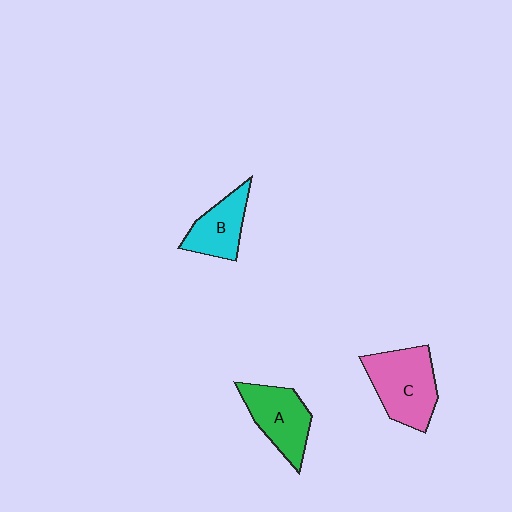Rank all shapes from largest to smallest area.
From largest to smallest: C (pink), A (green), B (cyan).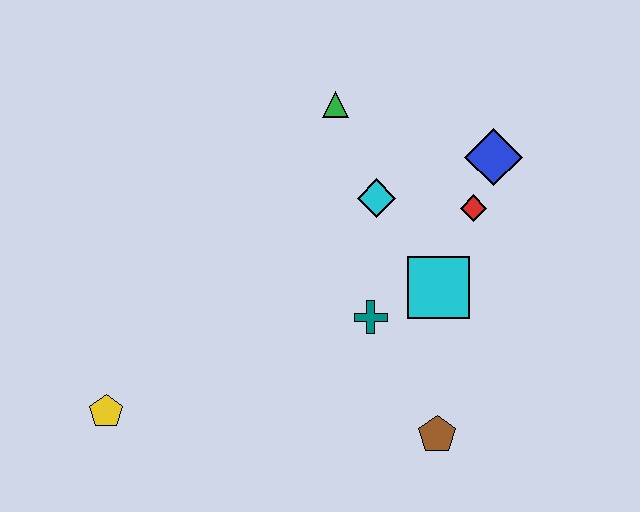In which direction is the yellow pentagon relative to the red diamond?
The yellow pentagon is to the left of the red diamond.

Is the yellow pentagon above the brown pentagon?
Yes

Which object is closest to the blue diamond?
The red diamond is closest to the blue diamond.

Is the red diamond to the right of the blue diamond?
No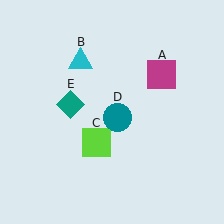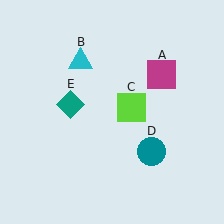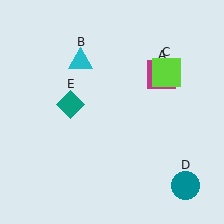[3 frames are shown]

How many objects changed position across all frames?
2 objects changed position: lime square (object C), teal circle (object D).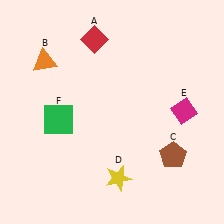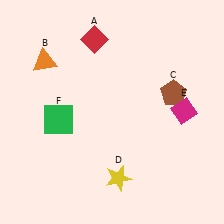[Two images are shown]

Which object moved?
The brown pentagon (C) moved up.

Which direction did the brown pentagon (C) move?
The brown pentagon (C) moved up.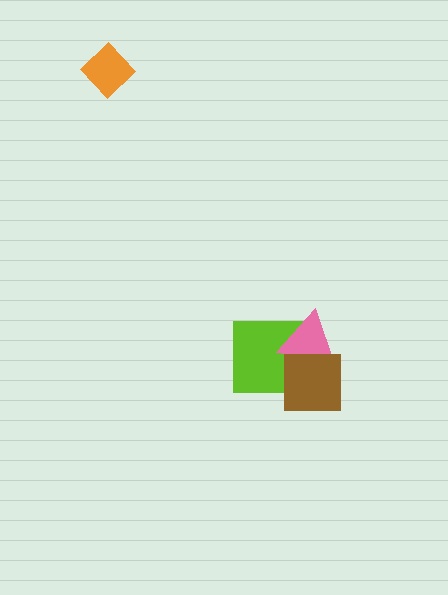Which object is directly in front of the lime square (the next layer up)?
The pink triangle is directly in front of the lime square.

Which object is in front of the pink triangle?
The brown square is in front of the pink triangle.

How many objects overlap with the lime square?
2 objects overlap with the lime square.